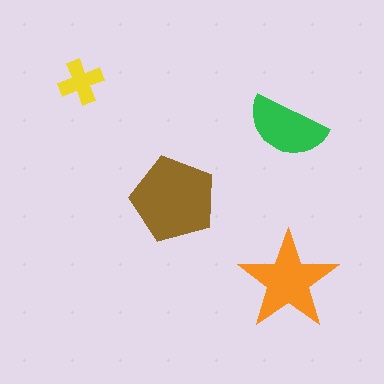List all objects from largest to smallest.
The brown pentagon, the orange star, the green semicircle, the yellow cross.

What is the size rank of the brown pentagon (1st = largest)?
1st.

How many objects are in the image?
There are 4 objects in the image.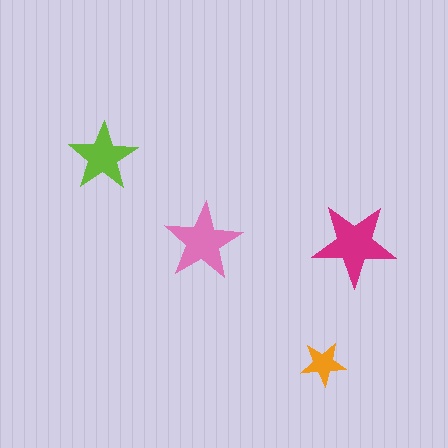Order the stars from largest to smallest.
the magenta one, the pink one, the lime one, the orange one.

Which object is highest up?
The lime star is topmost.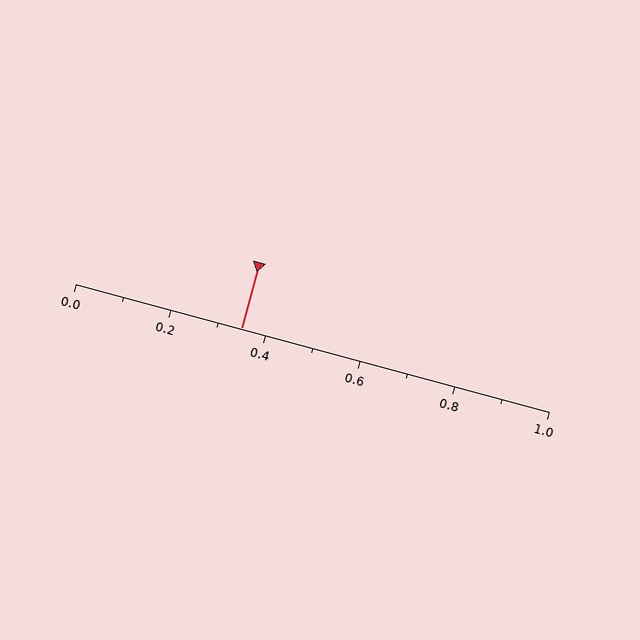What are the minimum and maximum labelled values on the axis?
The axis runs from 0.0 to 1.0.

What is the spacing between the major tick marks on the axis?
The major ticks are spaced 0.2 apart.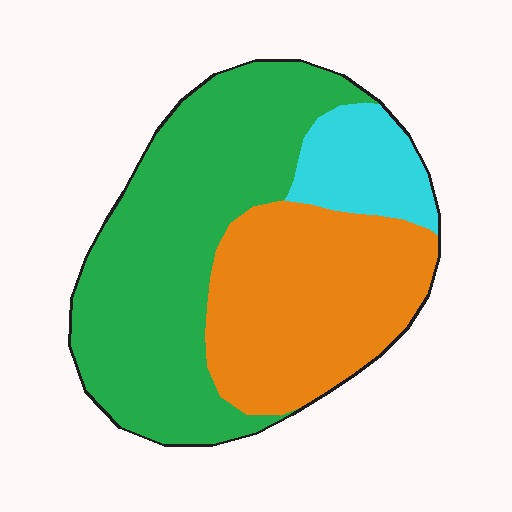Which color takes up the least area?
Cyan, at roughly 10%.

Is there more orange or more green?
Green.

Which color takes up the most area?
Green, at roughly 50%.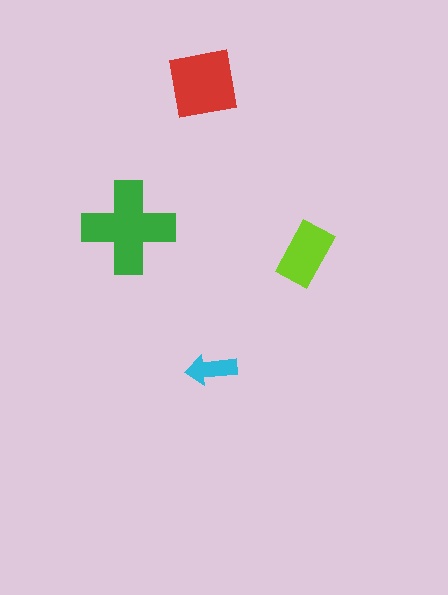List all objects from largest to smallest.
The green cross, the red square, the lime rectangle, the cyan arrow.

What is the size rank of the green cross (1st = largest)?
1st.